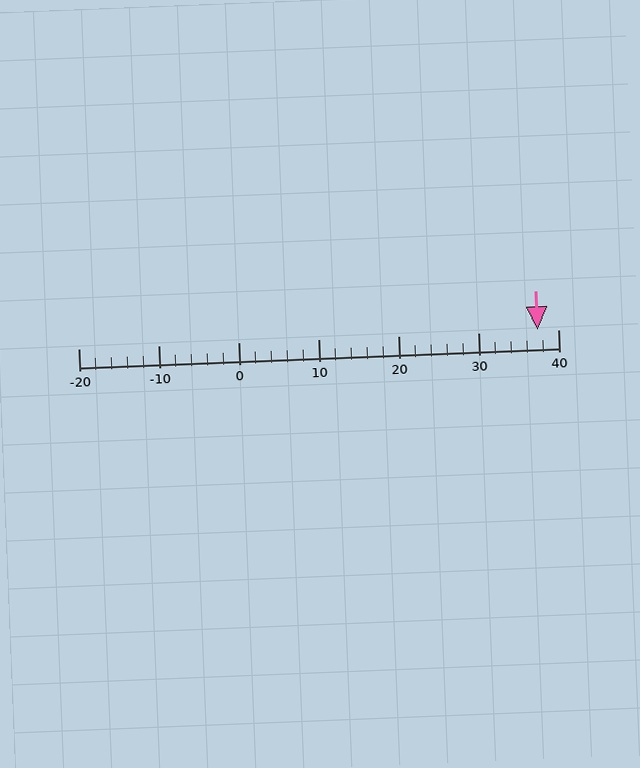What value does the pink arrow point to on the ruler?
The pink arrow points to approximately 37.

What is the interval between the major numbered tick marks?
The major tick marks are spaced 10 units apart.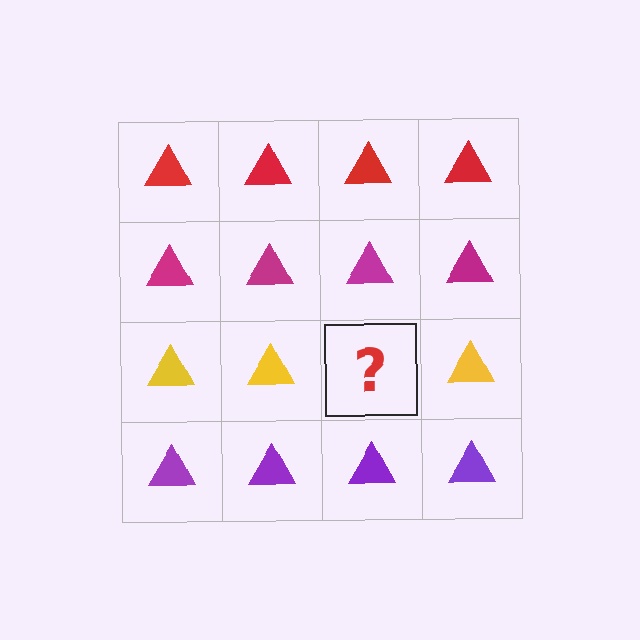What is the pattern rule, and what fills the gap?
The rule is that each row has a consistent color. The gap should be filled with a yellow triangle.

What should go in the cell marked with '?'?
The missing cell should contain a yellow triangle.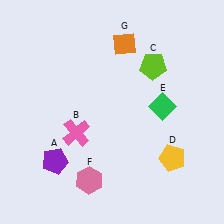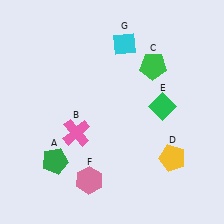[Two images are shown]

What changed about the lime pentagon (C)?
In Image 1, C is lime. In Image 2, it changed to green.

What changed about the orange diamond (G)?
In Image 1, G is orange. In Image 2, it changed to cyan.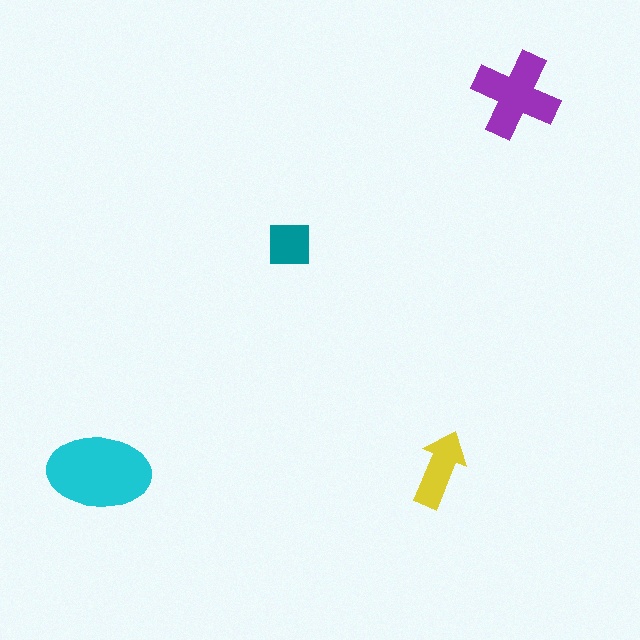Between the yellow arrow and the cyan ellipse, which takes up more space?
The cyan ellipse.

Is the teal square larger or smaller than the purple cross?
Smaller.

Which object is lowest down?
The cyan ellipse is bottommost.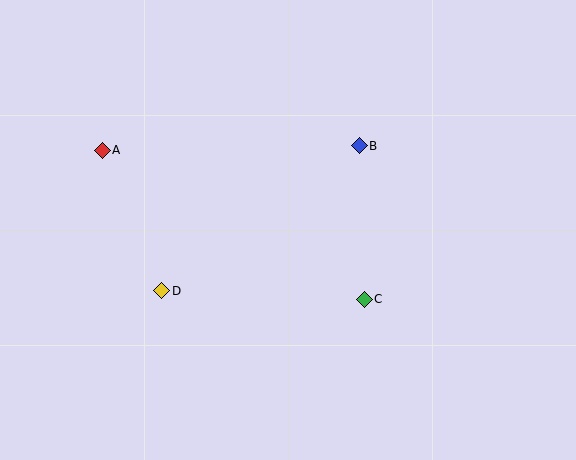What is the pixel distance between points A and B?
The distance between A and B is 257 pixels.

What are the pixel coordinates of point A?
Point A is at (102, 150).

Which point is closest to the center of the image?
Point C at (364, 299) is closest to the center.